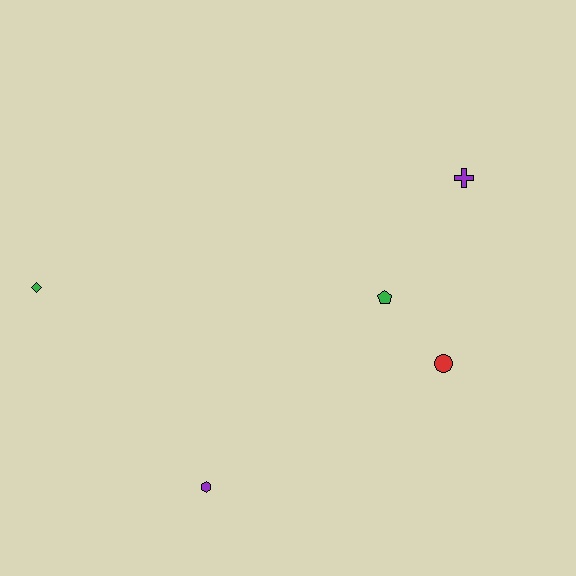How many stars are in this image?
There are no stars.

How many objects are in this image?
There are 5 objects.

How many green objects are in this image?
There are 2 green objects.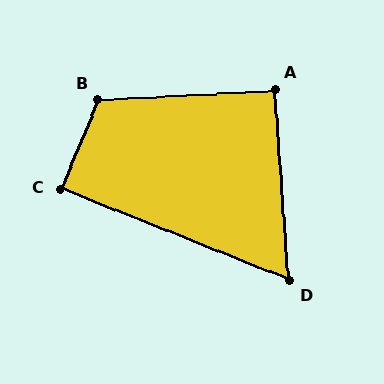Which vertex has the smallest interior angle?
D, at approximately 64 degrees.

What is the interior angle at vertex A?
Approximately 91 degrees (approximately right).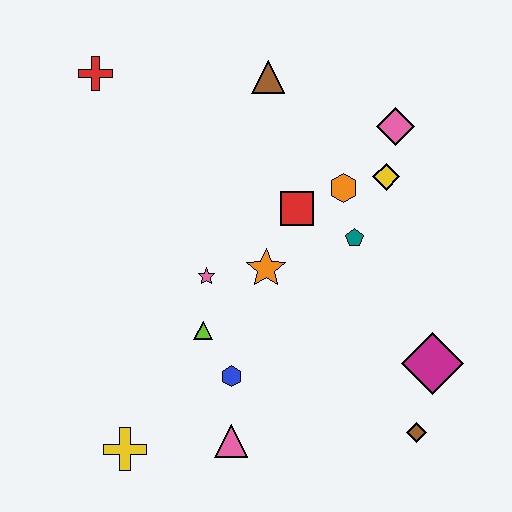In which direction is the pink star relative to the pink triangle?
The pink star is above the pink triangle.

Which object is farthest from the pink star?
The brown diamond is farthest from the pink star.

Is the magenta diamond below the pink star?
Yes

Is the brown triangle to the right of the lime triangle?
Yes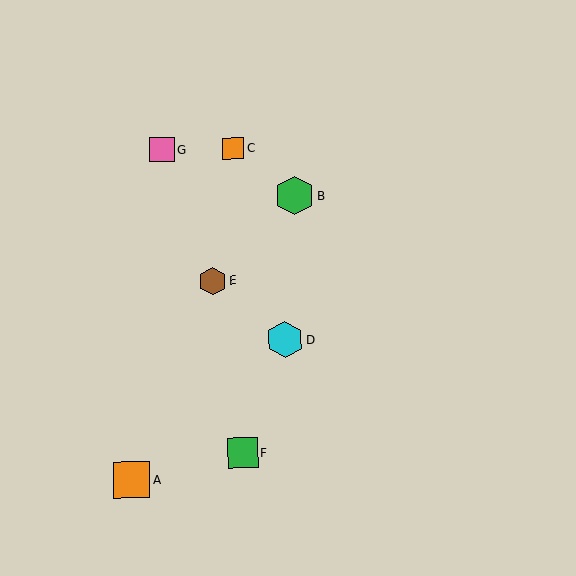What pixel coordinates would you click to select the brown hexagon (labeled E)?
Click at (213, 281) to select the brown hexagon E.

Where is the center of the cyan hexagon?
The center of the cyan hexagon is at (285, 340).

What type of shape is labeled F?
Shape F is a green square.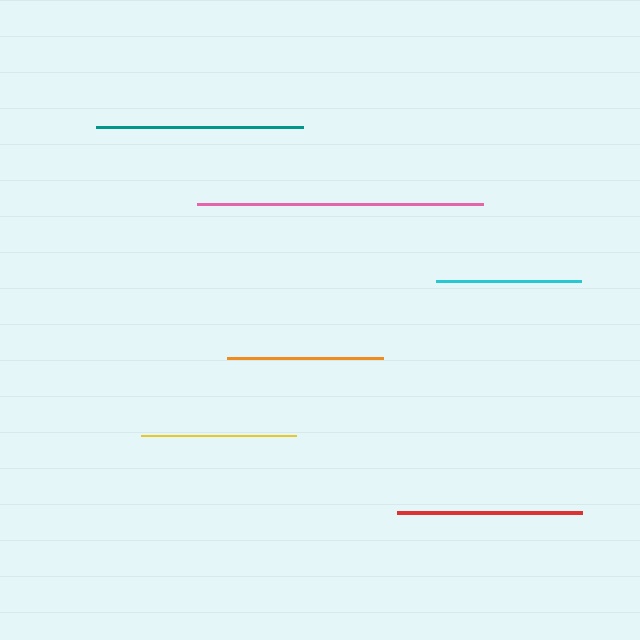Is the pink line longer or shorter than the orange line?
The pink line is longer than the orange line.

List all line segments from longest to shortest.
From longest to shortest: pink, teal, red, orange, yellow, cyan.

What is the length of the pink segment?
The pink segment is approximately 287 pixels long.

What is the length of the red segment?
The red segment is approximately 185 pixels long.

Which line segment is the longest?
The pink line is the longest at approximately 287 pixels.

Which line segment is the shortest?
The cyan line is the shortest at approximately 145 pixels.